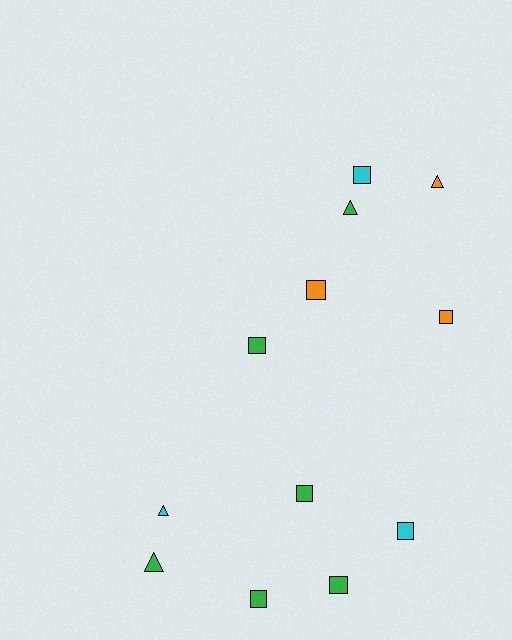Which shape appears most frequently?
Square, with 8 objects.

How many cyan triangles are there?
There is 1 cyan triangle.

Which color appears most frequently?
Green, with 6 objects.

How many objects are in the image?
There are 12 objects.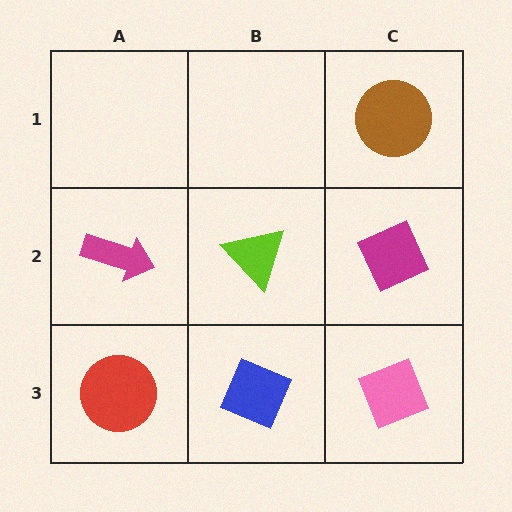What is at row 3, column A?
A red circle.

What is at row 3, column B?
A blue diamond.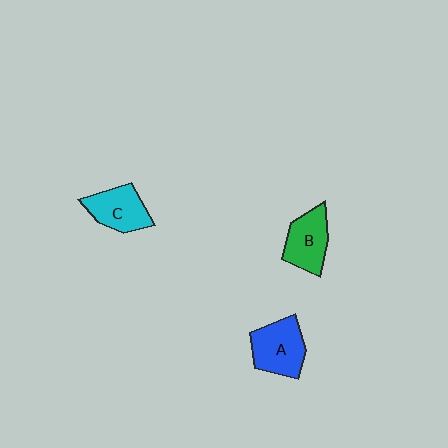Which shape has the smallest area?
Shape C (cyan).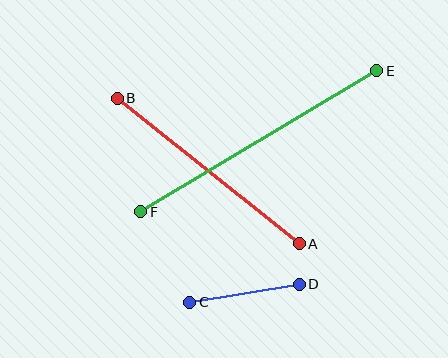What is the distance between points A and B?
The distance is approximately 233 pixels.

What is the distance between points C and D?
The distance is approximately 111 pixels.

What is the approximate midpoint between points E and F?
The midpoint is at approximately (259, 141) pixels.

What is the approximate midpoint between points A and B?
The midpoint is at approximately (208, 171) pixels.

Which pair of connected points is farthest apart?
Points E and F are farthest apart.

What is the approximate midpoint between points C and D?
The midpoint is at approximately (245, 293) pixels.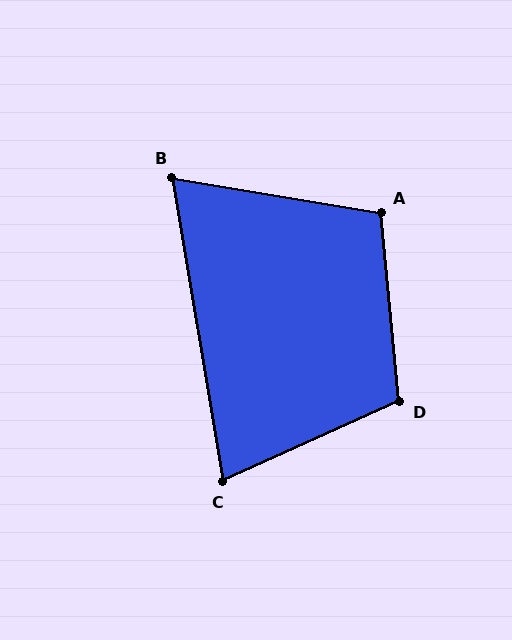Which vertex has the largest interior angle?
D, at approximately 109 degrees.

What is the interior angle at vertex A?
Approximately 105 degrees (obtuse).